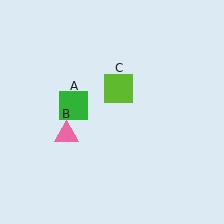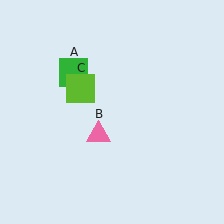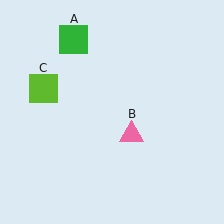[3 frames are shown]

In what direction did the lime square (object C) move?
The lime square (object C) moved left.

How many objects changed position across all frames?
3 objects changed position: green square (object A), pink triangle (object B), lime square (object C).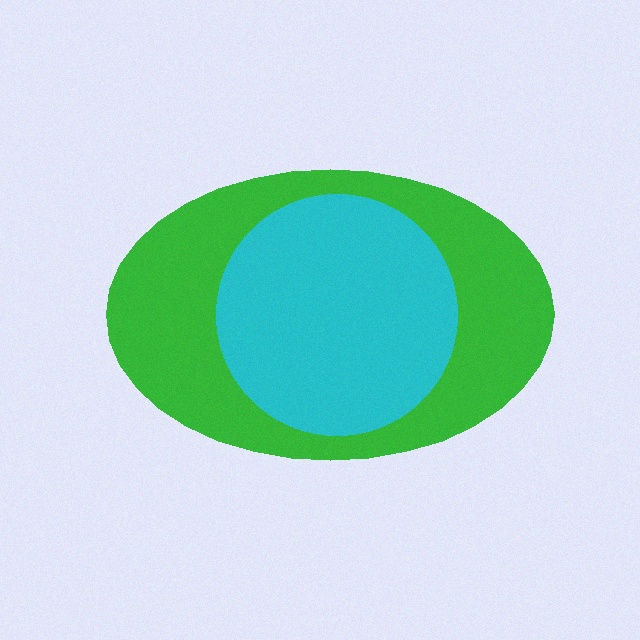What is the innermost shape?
The cyan circle.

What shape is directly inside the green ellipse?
The cyan circle.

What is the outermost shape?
The green ellipse.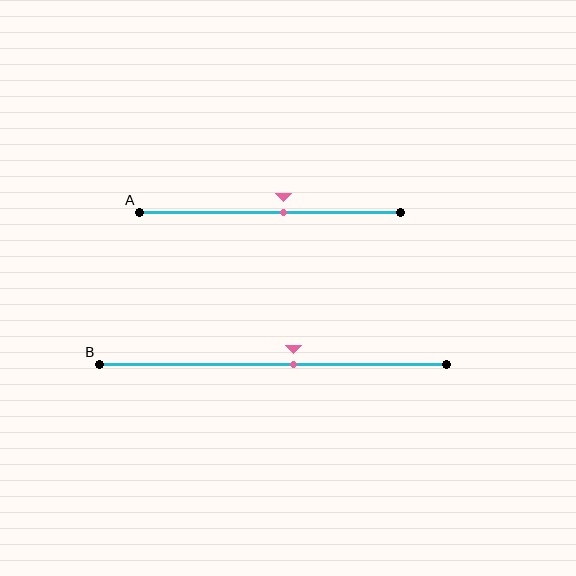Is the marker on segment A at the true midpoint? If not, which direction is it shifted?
No, the marker on segment A is shifted to the right by about 5% of the segment length.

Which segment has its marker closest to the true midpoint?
Segment A has its marker closest to the true midpoint.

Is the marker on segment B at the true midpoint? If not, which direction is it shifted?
No, the marker on segment B is shifted to the right by about 6% of the segment length.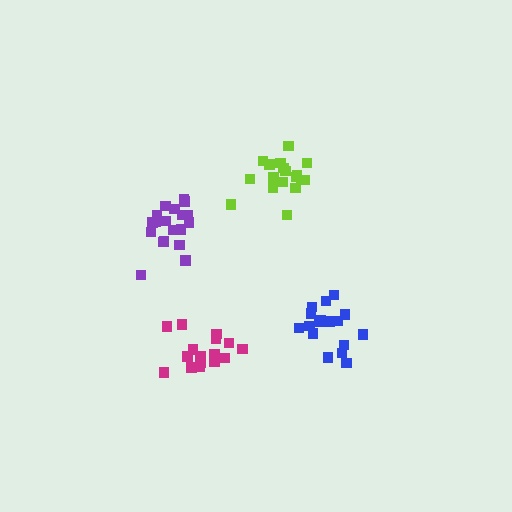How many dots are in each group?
Group 1: 18 dots, Group 2: 17 dots, Group 3: 19 dots, Group 4: 16 dots (70 total).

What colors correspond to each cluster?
The clusters are colored: lime, blue, purple, magenta.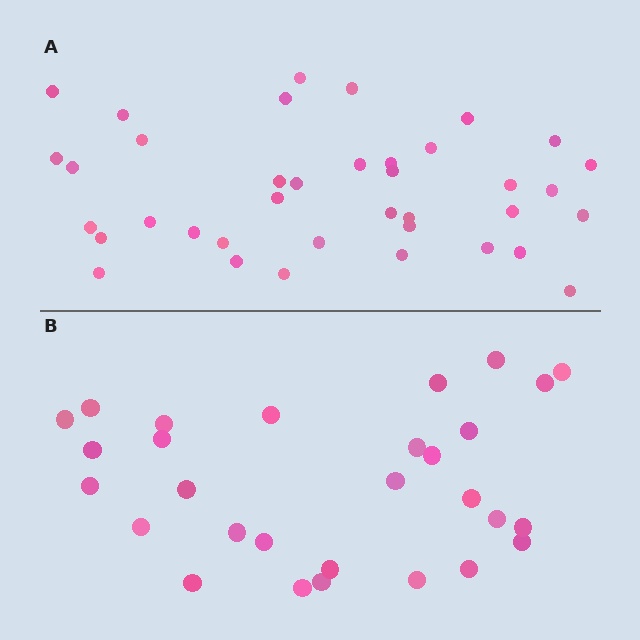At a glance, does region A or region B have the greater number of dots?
Region A (the top region) has more dots.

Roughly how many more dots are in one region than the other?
Region A has roughly 8 or so more dots than region B.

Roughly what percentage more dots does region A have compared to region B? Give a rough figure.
About 30% more.